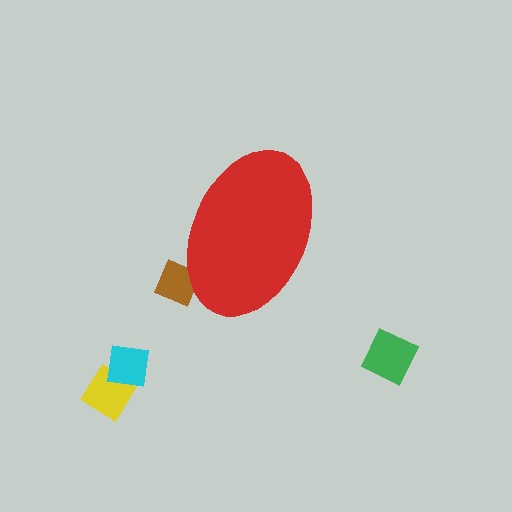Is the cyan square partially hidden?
No, the cyan square is fully visible.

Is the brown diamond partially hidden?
Yes, the brown diamond is partially hidden behind the red ellipse.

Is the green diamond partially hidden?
No, the green diamond is fully visible.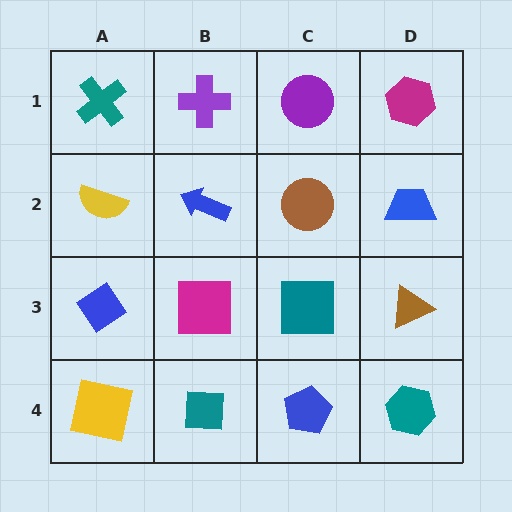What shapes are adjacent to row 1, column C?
A brown circle (row 2, column C), a purple cross (row 1, column B), a magenta hexagon (row 1, column D).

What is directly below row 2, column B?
A magenta square.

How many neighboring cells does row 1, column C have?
3.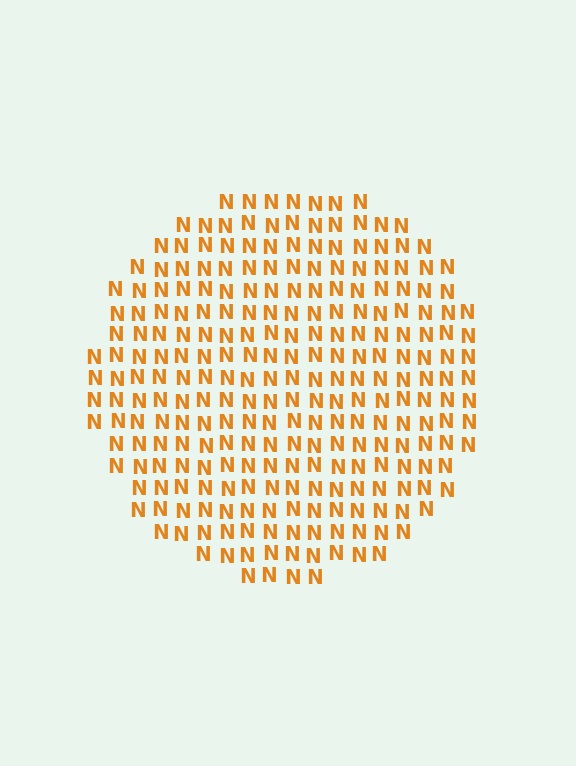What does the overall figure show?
The overall figure shows a circle.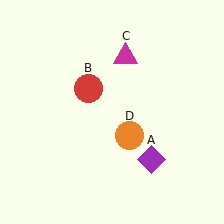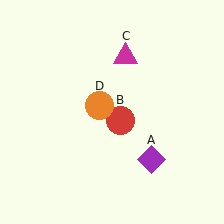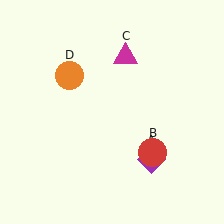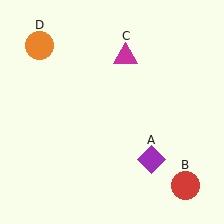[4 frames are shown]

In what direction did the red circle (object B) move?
The red circle (object B) moved down and to the right.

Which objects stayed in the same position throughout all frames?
Purple diamond (object A) and magenta triangle (object C) remained stationary.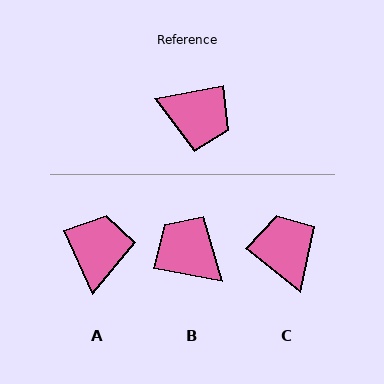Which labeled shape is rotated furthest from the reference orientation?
B, about 159 degrees away.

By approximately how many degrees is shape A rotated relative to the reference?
Approximately 104 degrees counter-clockwise.